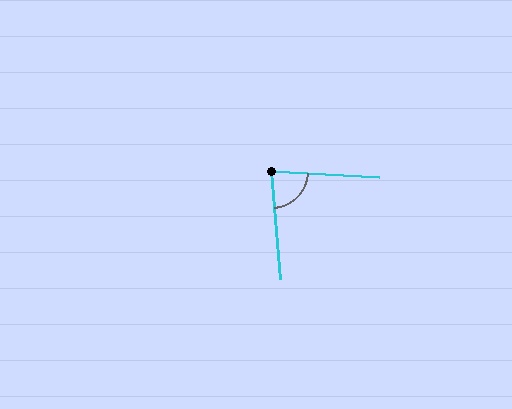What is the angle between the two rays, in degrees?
Approximately 82 degrees.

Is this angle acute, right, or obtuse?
It is acute.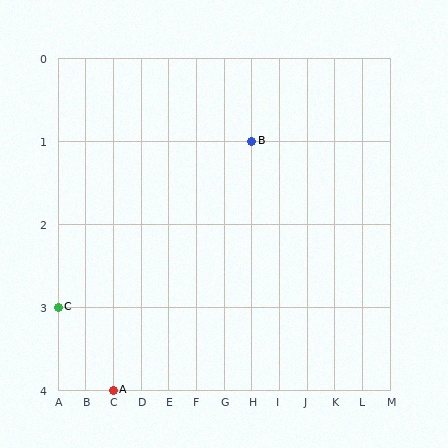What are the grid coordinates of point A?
Point A is at grid coordinates (C, 4).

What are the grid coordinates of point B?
Point B is at grid coordinates (H, 1).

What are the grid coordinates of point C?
Point C is at grid coordinates (A, 3).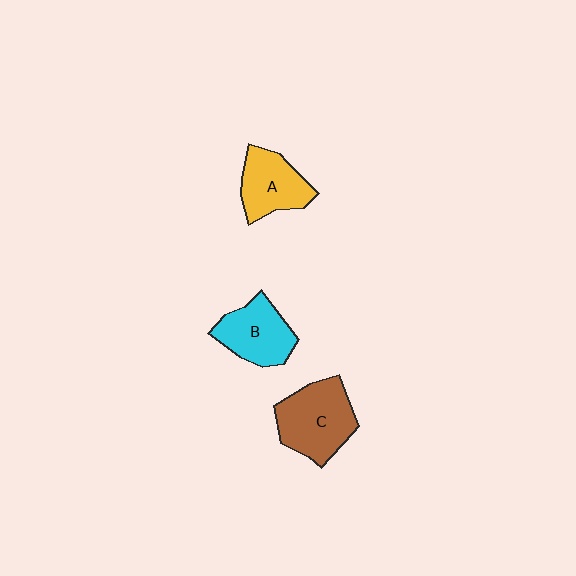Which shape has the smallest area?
Shape A (yellow).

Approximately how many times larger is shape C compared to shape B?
Approximately 1.3 times.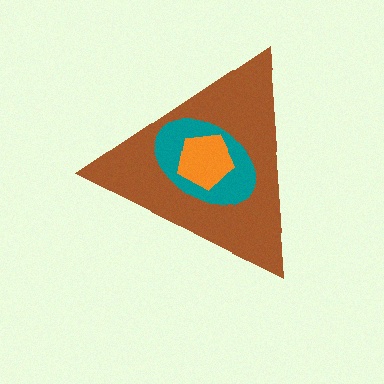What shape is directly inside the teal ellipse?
The orange pentagon.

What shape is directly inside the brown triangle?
The teal ellipse.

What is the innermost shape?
The orange pentagon.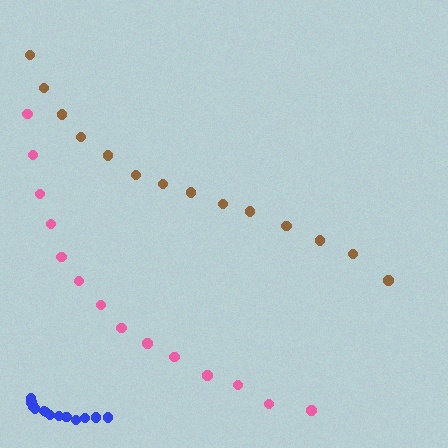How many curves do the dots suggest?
There are 3 distinct paths.